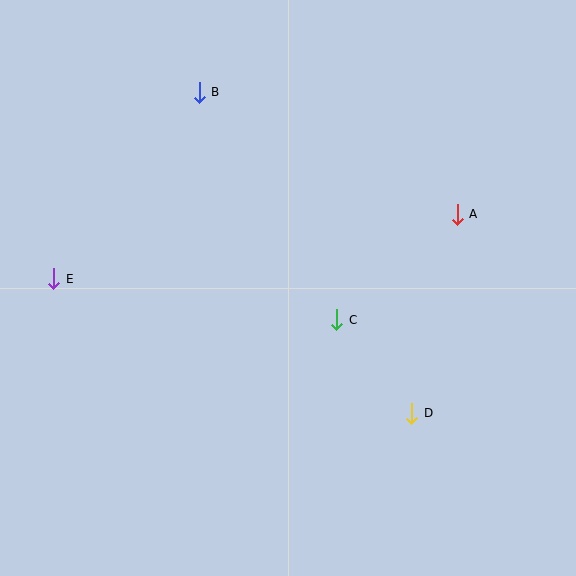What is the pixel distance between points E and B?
The distance between E and B is 237 pixels.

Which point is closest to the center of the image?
Point C at (337, 320) is closest to the center.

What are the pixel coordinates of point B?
Point B is at (199, 92).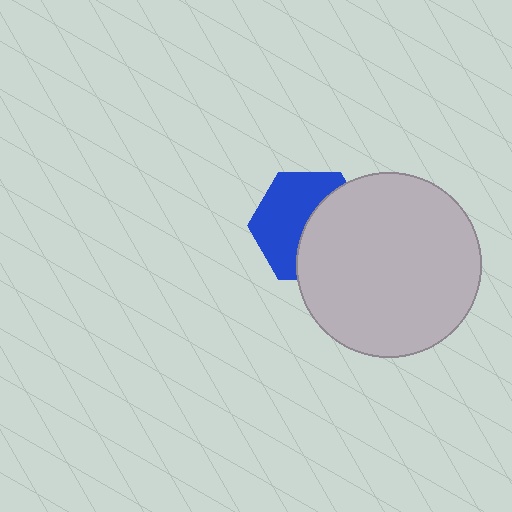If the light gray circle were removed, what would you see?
You would see the complete blue hexagon.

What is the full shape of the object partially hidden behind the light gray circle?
The partially hidden object is a blue hexagon.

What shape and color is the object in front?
The object in front is a light gray circle.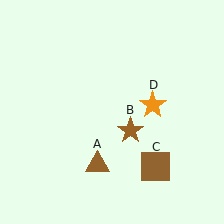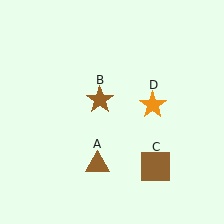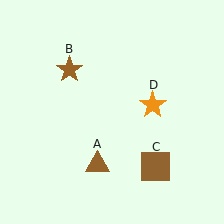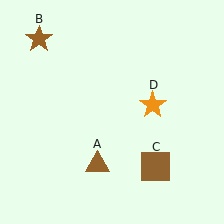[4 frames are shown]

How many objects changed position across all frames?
1 object changed position: brown star (object B).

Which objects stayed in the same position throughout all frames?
Brown triangle (object A) and brown square (object C) and orange star (object D) remained stationary.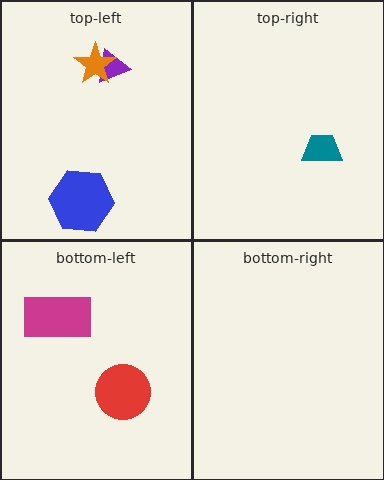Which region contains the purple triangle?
The top-left region.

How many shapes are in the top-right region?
1.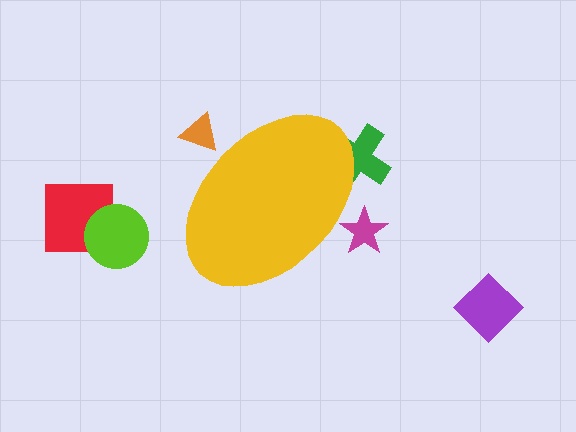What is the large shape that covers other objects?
A yellow ellipse.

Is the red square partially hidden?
No, the red square is fully visible.